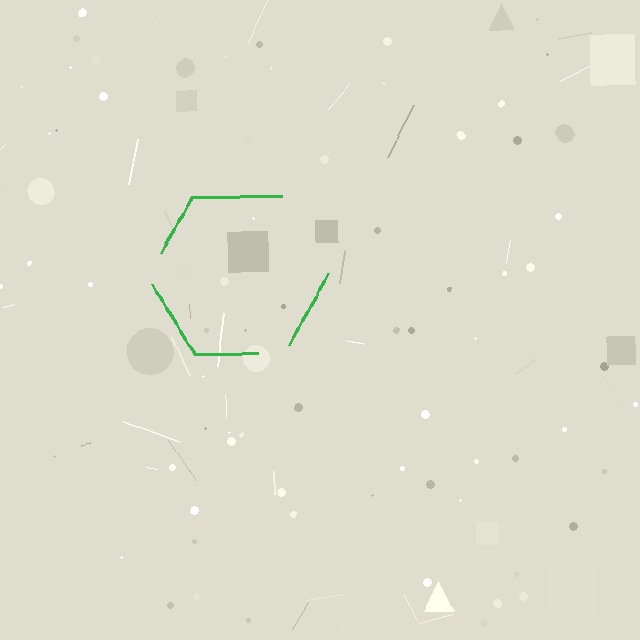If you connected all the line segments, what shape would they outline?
They would outline a hexagon.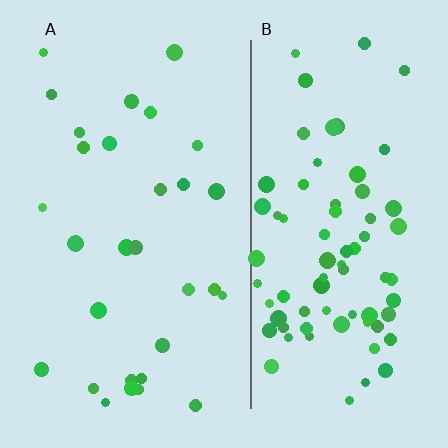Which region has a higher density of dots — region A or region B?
B (the right).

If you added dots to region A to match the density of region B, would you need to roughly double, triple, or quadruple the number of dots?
Approximately triple.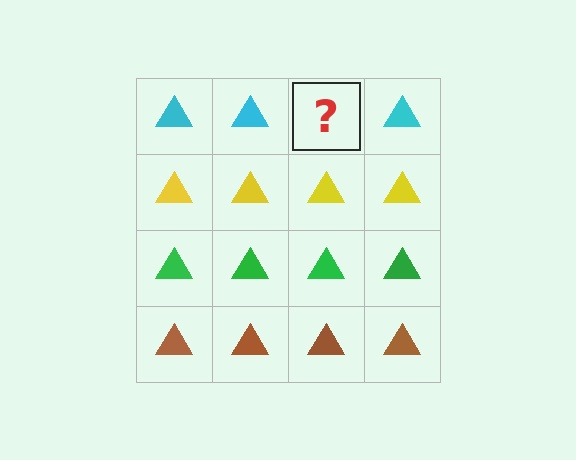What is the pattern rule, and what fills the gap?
The rule is that each row has a consistent color. The gap should be filled with a cyan triangle.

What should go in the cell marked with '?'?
The missing cell should contain a cyan triangle.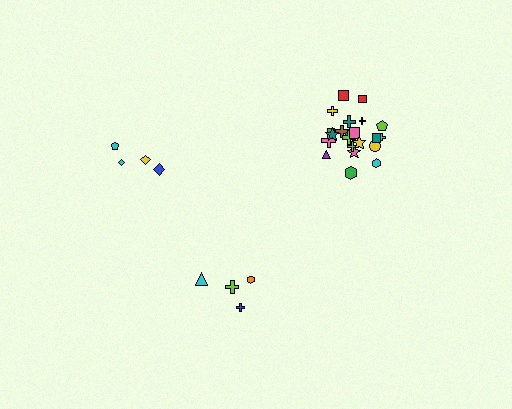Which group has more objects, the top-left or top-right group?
The top-right group.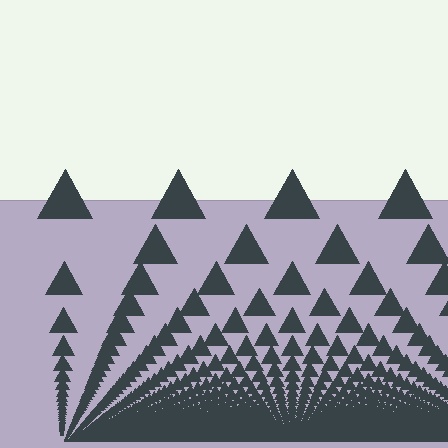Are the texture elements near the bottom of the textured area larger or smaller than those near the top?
Smaller. The gradient is inverted — elements near the bottom are smaller and denser.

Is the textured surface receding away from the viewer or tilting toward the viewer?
The surface appears to tilt toward the viewer. Texture elements get larger and sparser toward the top.